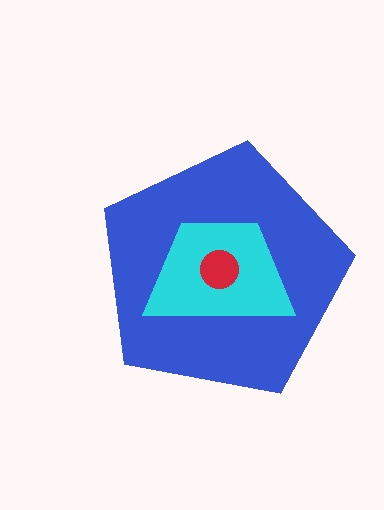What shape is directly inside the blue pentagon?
The cyan trapezoid.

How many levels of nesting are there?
3.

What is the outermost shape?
The blue pentagon.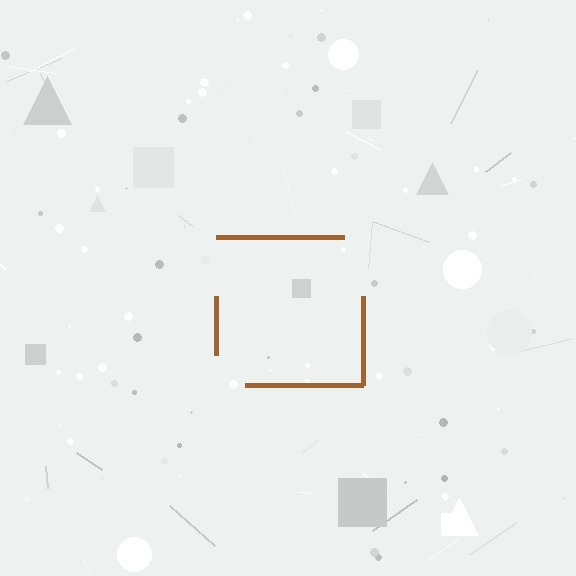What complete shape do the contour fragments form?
The contour fragments form a square.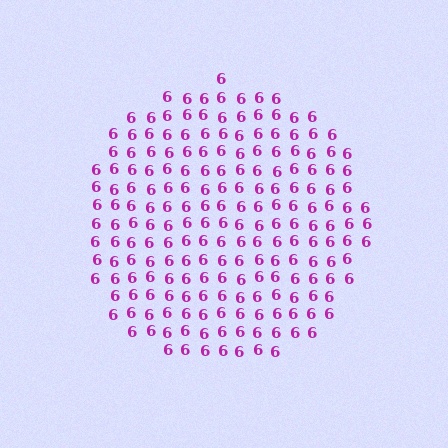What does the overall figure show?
The overall figure shows a circle.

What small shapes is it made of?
It is made of small digit 6's.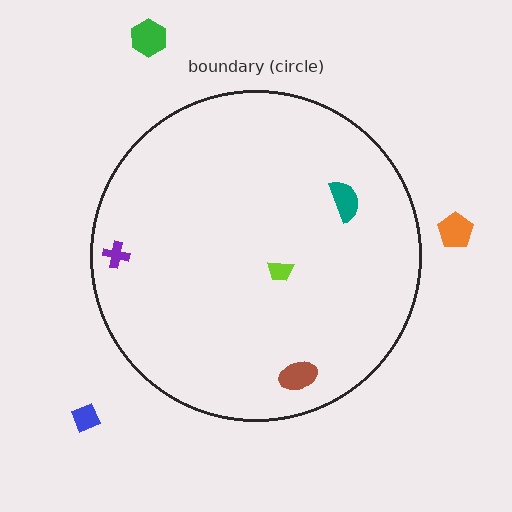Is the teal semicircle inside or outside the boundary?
Inside.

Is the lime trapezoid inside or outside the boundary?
Inside.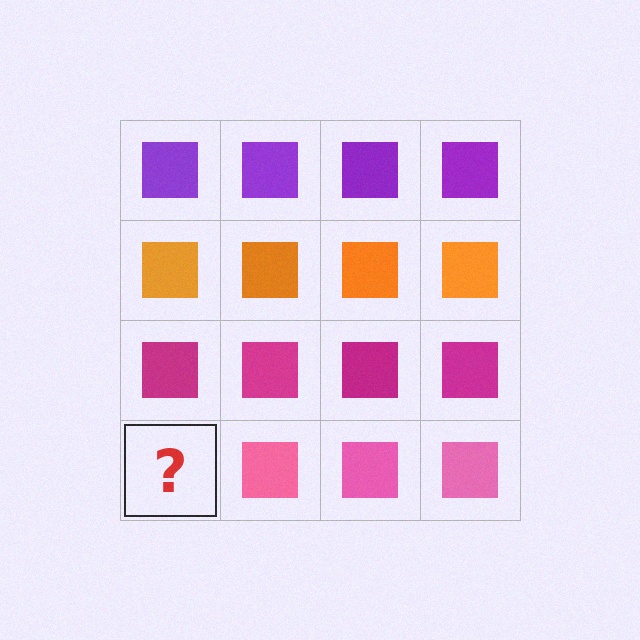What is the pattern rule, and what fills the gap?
The rule is that each row has a consistent color. The gap should be filled with a pink square.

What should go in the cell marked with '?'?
The missing cell should contain a pink square.